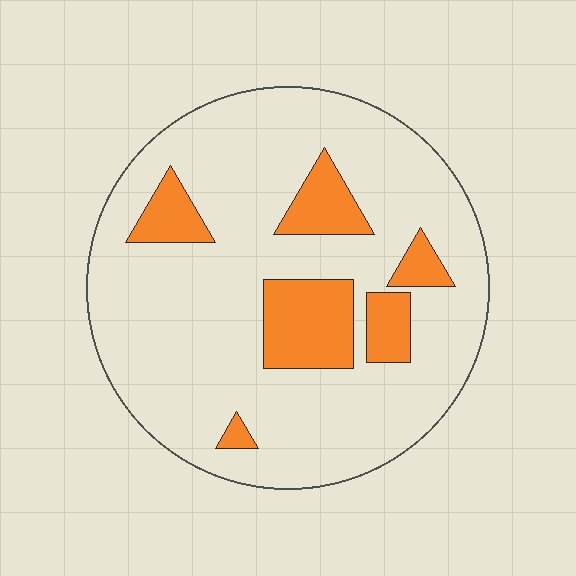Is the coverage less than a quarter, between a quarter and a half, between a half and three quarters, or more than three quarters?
Less than a quarter.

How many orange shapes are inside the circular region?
6.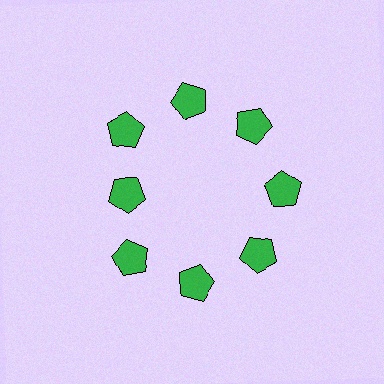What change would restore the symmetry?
The symmetry would be restored by moving it outward, back onto the ring so that all 8 pentagons sit at equal angles and equal distance from the center.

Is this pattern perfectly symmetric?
No. The 8 green pentagons are arranged in a ring, but one element near the 9 o'clock position is pulled inward toward the center, breaking the 8-fold rotational symmetry.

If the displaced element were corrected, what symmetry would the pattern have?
It would have 8-fold rotational symmetry — the pattern would map onto itself every 45 degrees.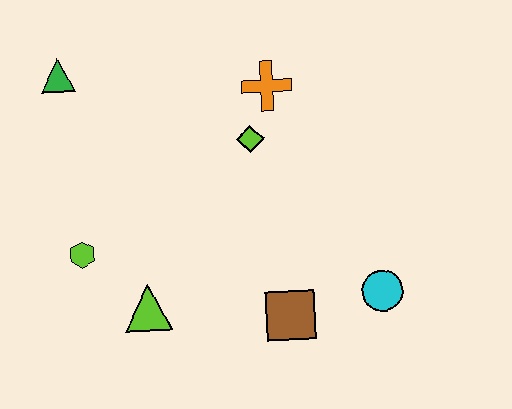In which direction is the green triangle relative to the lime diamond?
The green triangle is to the left of the lime diamond.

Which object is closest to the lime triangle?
The lime hexagon is closest to the lime triangle.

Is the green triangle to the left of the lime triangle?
Yes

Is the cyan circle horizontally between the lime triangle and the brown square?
No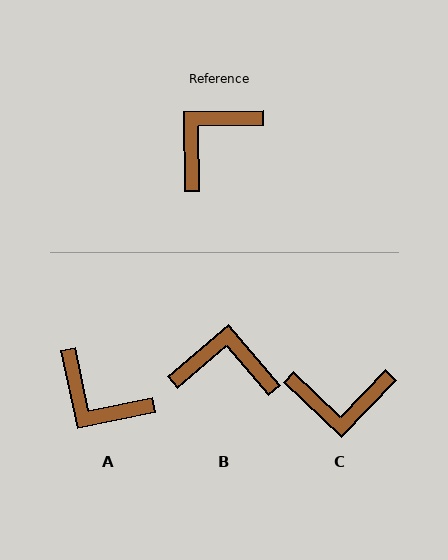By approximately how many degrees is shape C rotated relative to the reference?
Approximately 135 degrees counter-clockwise.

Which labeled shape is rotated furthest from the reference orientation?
C, about 135 degrees away.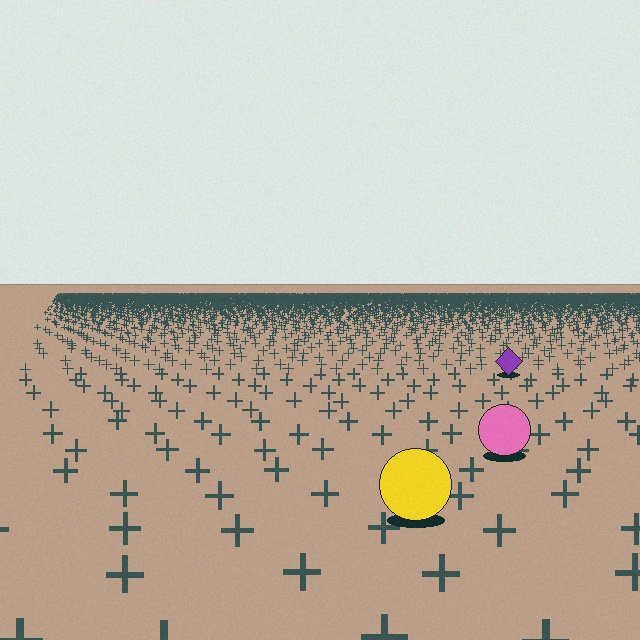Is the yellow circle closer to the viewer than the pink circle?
Yes. The yellow circle is closer — you can tell from the texture gradient: the ground texture is coarser near it.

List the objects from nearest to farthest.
From nearest to farthest: the yellow circle, the pink circle, the purple diamond.